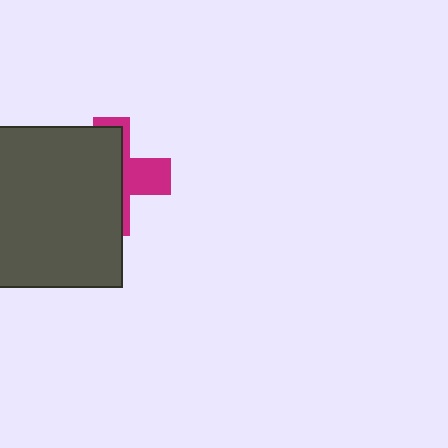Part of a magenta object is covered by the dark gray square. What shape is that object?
It is a cross.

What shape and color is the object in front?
The object in front is a dark gray square.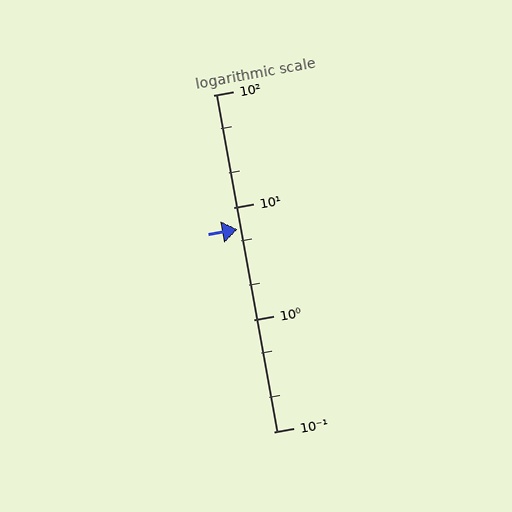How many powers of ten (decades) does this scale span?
The scale spans 3 decades, from 0.1 to 100.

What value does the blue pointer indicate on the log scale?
The pointer indicates approximately 6.3.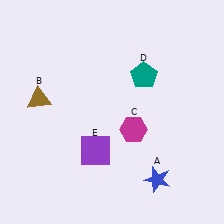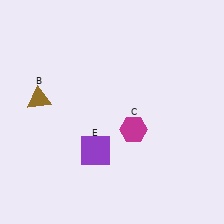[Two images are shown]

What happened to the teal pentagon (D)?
The teal pentagon (D) was removed in Image 2. It was in the top-right area of Image 1.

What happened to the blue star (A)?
The blue star (A) was removed in Image 2. It was in the bottom-right area of Image 1.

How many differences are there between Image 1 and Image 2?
There are 2 differences between the two images.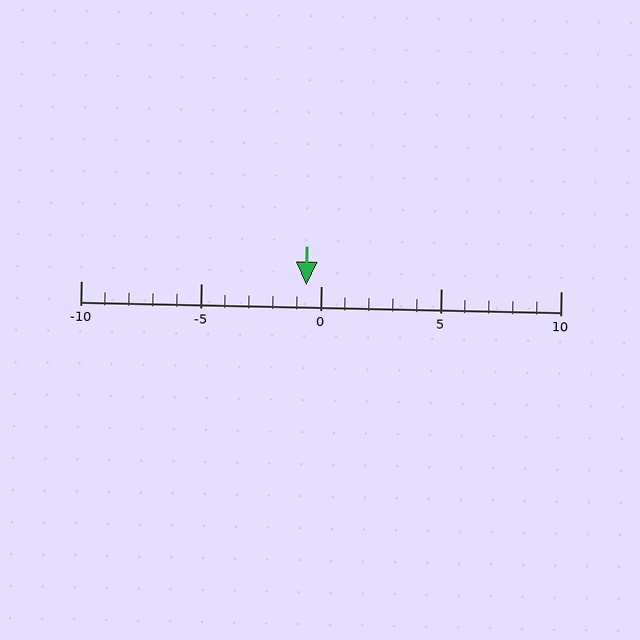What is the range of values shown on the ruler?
The ruler shows values from -10 to 10.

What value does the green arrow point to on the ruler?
The green arrow points to approximately -1.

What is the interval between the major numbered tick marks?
The major tick marks are spaced 5 units apart.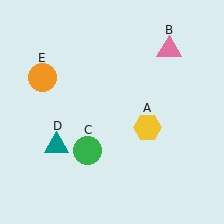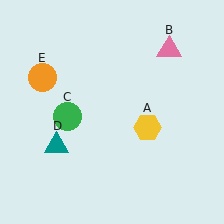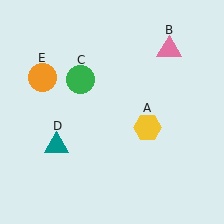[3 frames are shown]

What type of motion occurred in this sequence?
The green circle (object C) rotated clockwise around the center of the scene.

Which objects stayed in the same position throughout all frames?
Yellow hexagon (object A) and pink triangle (object B) and teal triangle (object D) and orange circle (object E) remained stationary.